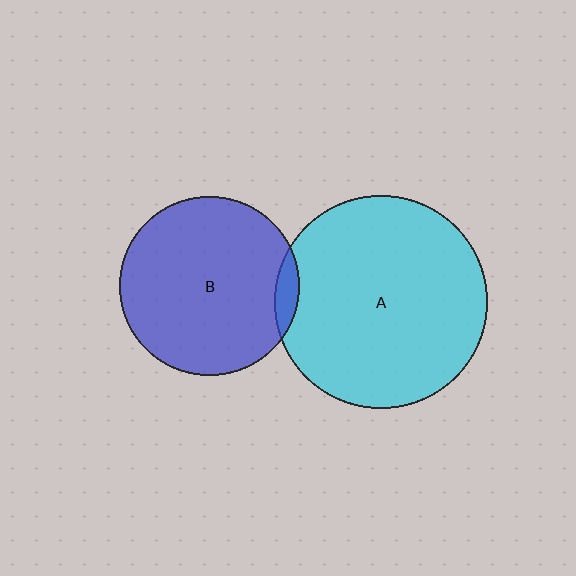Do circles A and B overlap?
Yes.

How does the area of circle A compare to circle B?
Approximately 1.4 times.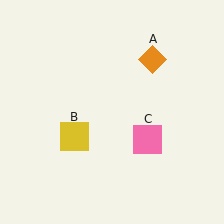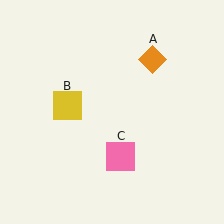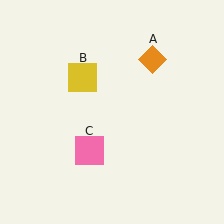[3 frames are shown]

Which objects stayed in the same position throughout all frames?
Orange diamond (object A) remained stationary.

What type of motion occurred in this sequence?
The yellow square (object B), pink square (object C) rotated clockwise around the center of the scene.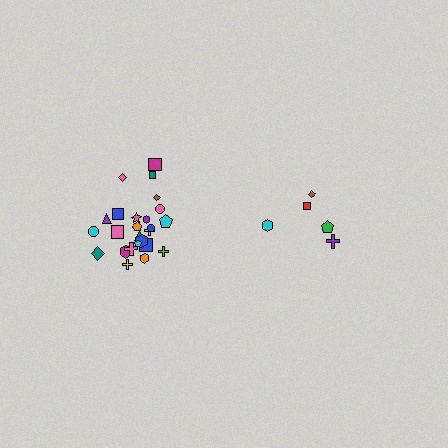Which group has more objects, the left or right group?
The left group.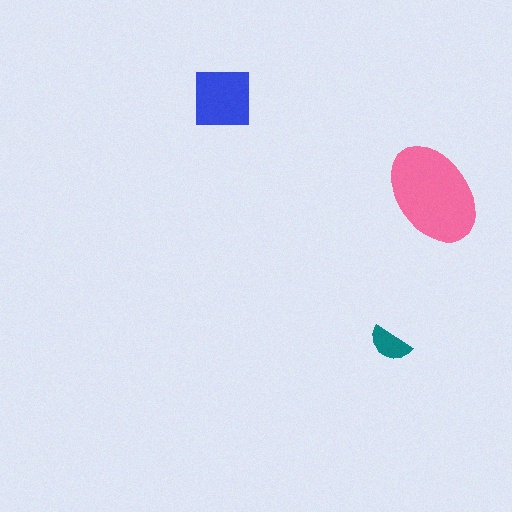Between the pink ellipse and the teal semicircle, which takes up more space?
The pink ellipse.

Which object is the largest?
The pink ellipse.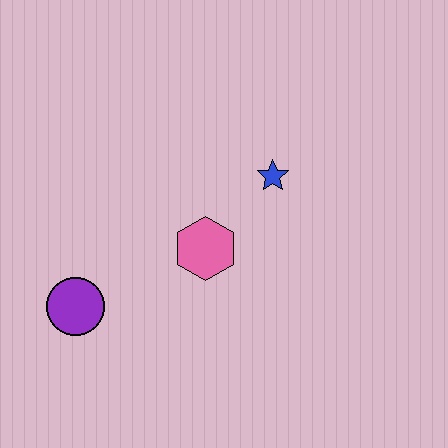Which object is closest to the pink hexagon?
The blue star is closest to the pink hexagon.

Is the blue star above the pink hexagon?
Yes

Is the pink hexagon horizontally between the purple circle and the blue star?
Yes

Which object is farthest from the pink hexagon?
The purple circle is farthest from the pink hexagon.